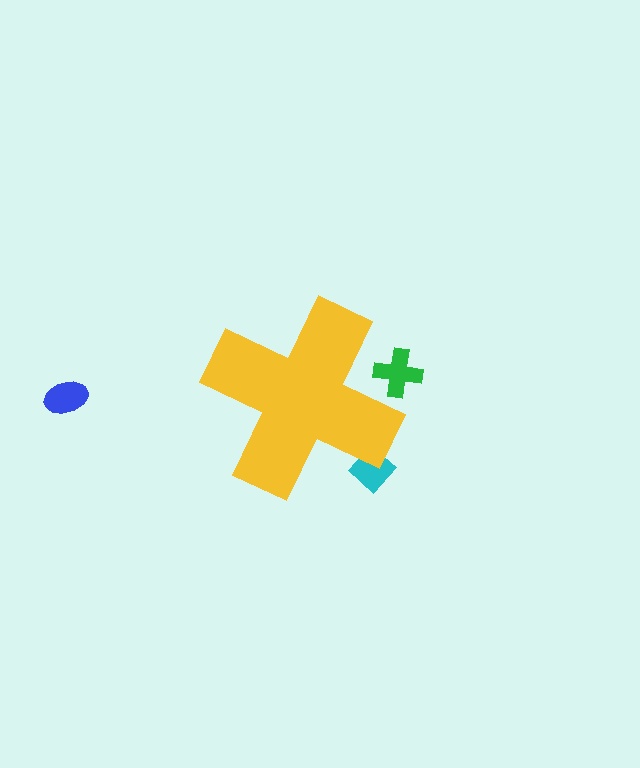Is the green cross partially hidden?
Yes, the green cross is partially hidden behind the yellow cross.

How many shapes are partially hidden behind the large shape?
2 shapes are partially hidden.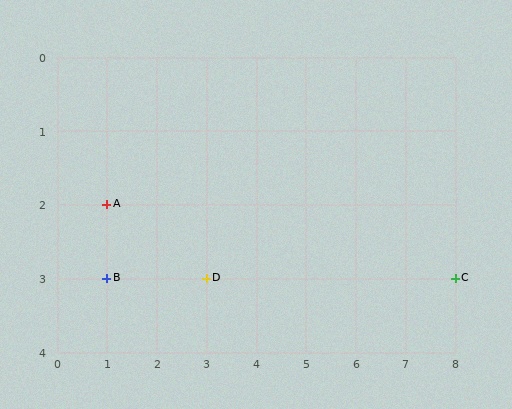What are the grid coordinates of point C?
Point C is at grid coordinates (8, 3).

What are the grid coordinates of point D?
Point D is at grid coordinates (3, 3).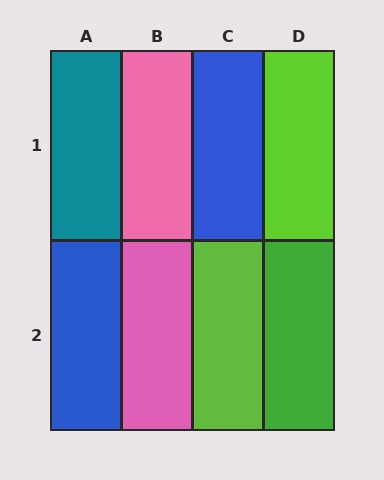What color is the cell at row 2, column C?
Lime.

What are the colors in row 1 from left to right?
Teal, pink, blue, lime.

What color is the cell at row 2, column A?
Blue.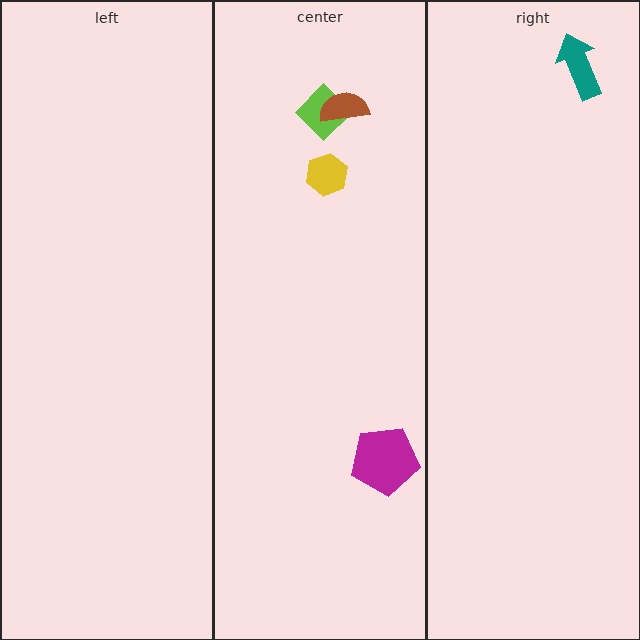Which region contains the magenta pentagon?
The center region.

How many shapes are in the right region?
1.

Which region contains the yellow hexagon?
The center region.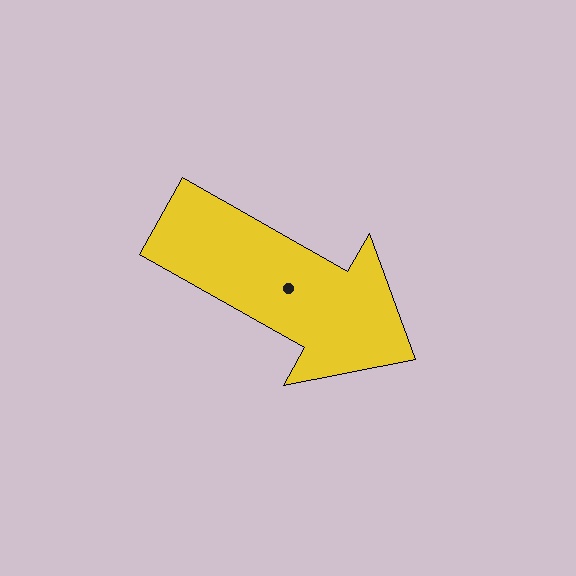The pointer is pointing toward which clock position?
Roughly 4 o'clock.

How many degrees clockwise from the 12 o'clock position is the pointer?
Approximately 119 degrees.